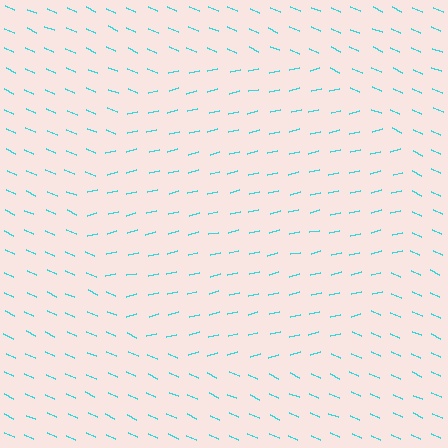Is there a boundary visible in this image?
Yes, there is a texture boundary formed by a change in line orientation.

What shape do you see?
I see a circle.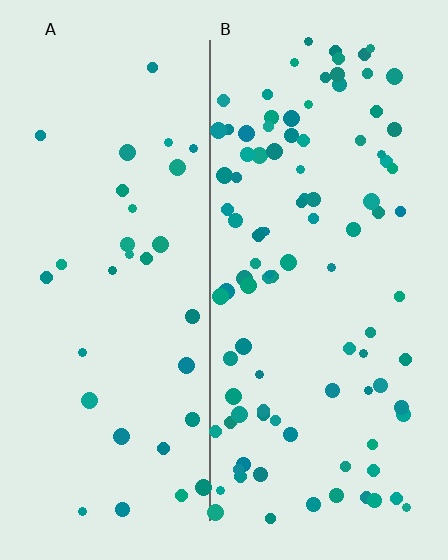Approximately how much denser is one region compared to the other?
Approximately 3.1× — region B over region A.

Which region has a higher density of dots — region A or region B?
B (the right).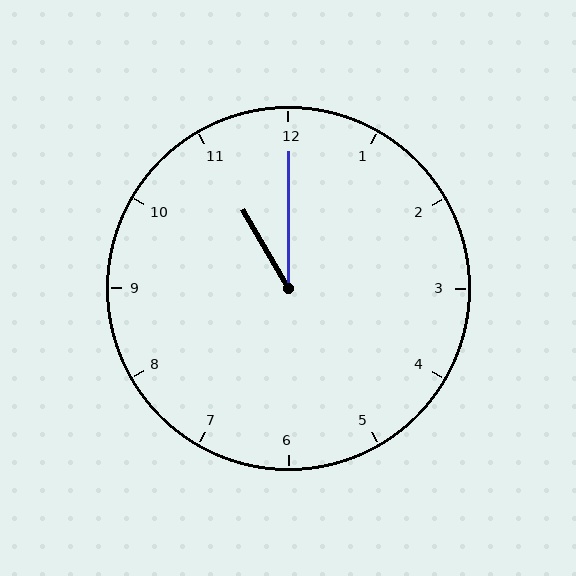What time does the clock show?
11:00.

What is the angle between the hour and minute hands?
Approximately 30 degrees.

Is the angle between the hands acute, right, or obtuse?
It is acute.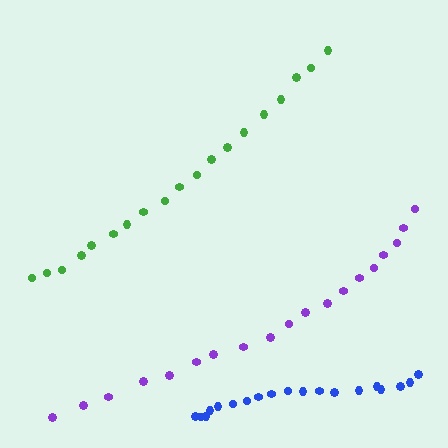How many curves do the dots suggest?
There are 3 distinct paths.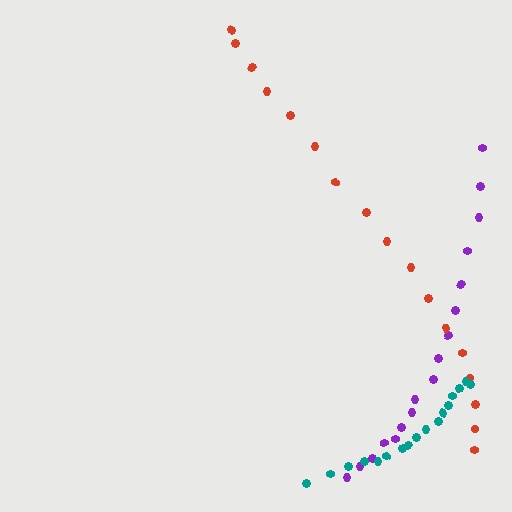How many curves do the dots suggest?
There are 3 distinct paths.